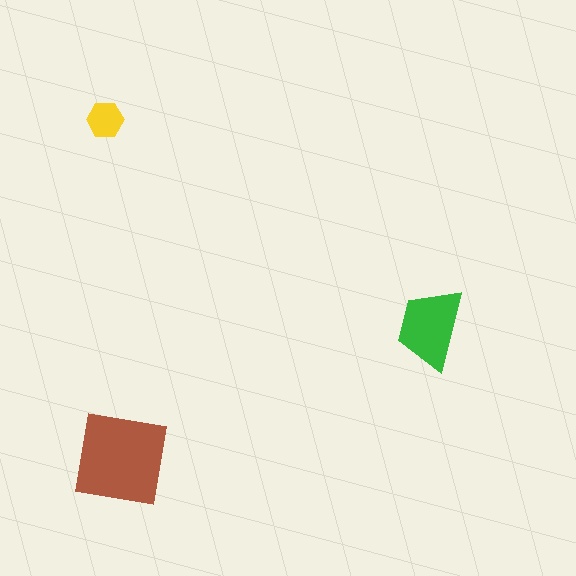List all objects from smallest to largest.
The yellow hexagon, the green trapezoid, the brown square.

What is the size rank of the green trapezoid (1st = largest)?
2nd.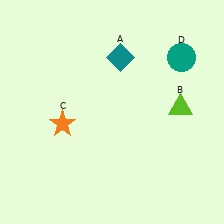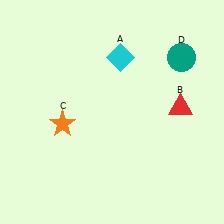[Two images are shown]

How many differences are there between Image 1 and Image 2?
There are 2 differences between the two images.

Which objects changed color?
A changed from teal to cyan. B changed from lime to red.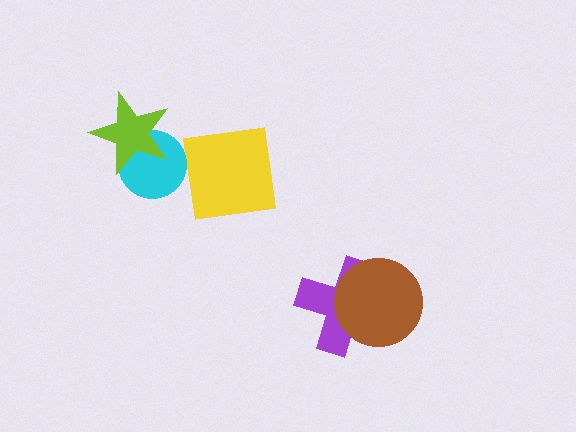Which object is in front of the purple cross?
The brown circle is in front of the purple cross.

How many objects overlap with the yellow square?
0 objects overlap with the yellow square.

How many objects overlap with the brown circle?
1 object overlaps with the brown circle.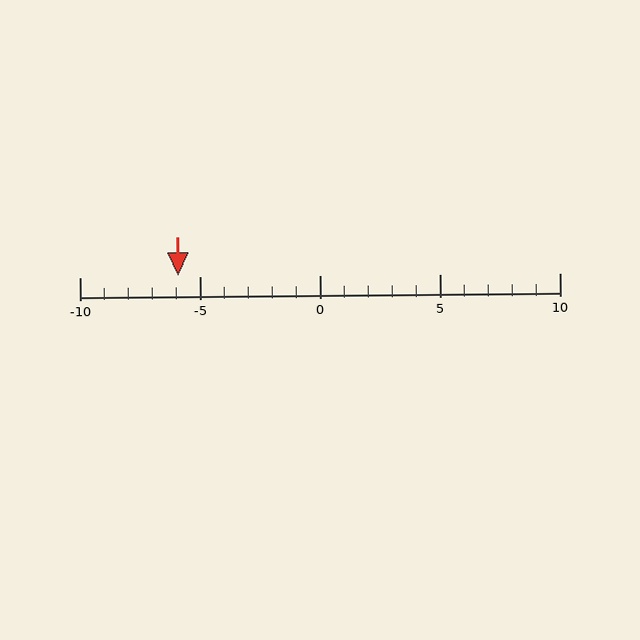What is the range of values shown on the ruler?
The ruler shows values from -10 to 10.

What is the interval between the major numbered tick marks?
The major tick marks are spaced 5 units apart.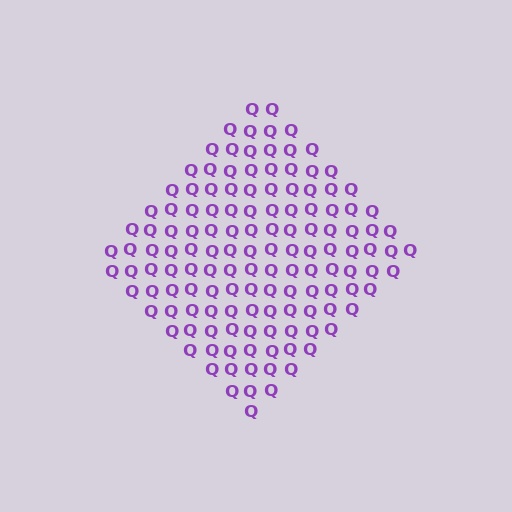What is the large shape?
The large shape is a diamond.